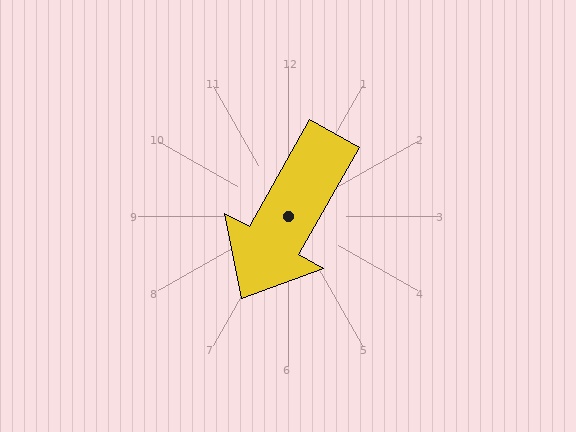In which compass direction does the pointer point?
Southwest.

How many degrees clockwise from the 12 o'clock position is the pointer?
Approximately 209 degrees.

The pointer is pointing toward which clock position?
Roughly 7 o'clock.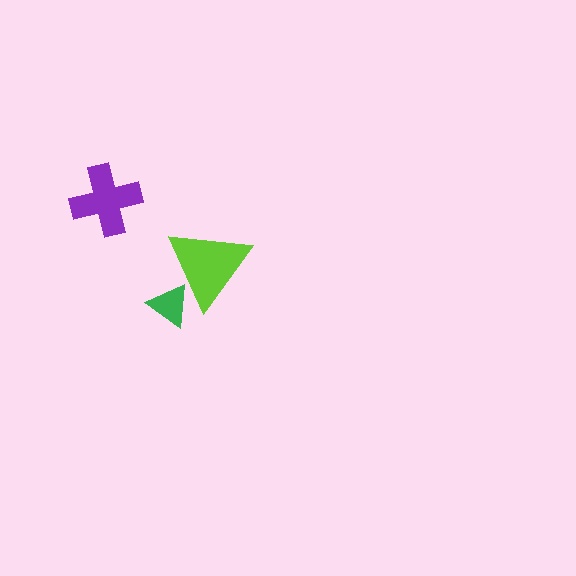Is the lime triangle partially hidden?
No, no other shape covers it.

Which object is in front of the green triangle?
The lime triangle is in front of the green triangle.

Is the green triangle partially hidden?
Yes, it is partially covered by another shape.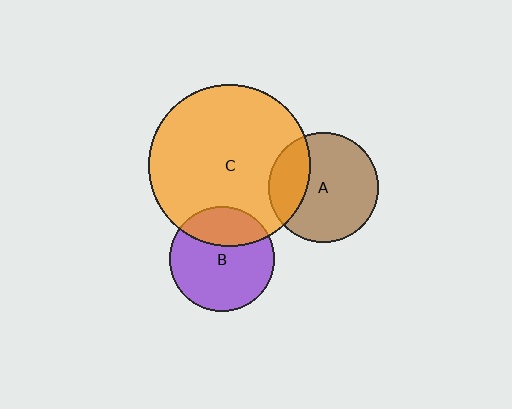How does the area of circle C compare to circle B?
Approximately 2.4 times.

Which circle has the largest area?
Circle C (orange).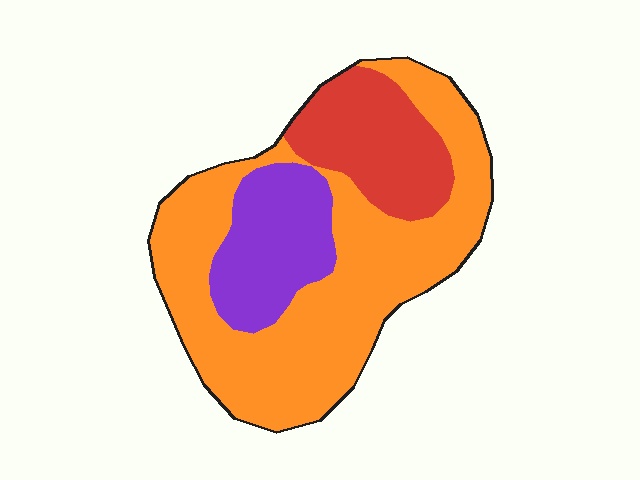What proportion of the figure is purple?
Purple takes up about one fifth (1/5) of the figure.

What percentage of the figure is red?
Red covers around 20% of the figure.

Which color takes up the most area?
Orange, at roughly 60%.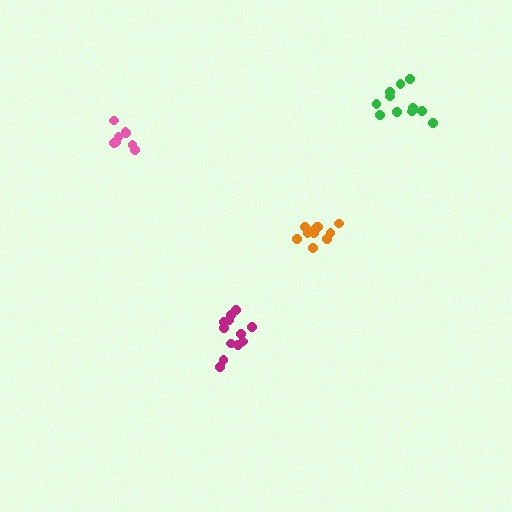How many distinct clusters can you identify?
There are 4 distinct clusters.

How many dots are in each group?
Group 1: 8 dots, Group 2: 13 dots, Group 3: 12 dots, Group 4: 11 dots (44 total).